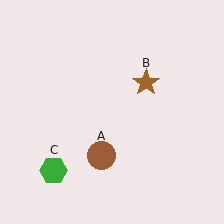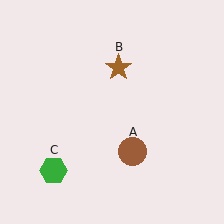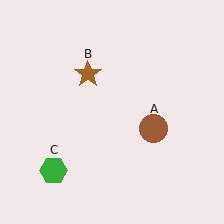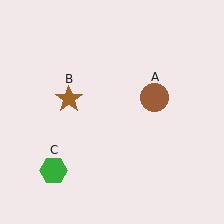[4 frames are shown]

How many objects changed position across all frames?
2 objects changed position: brown circle (object A), brown star (object B).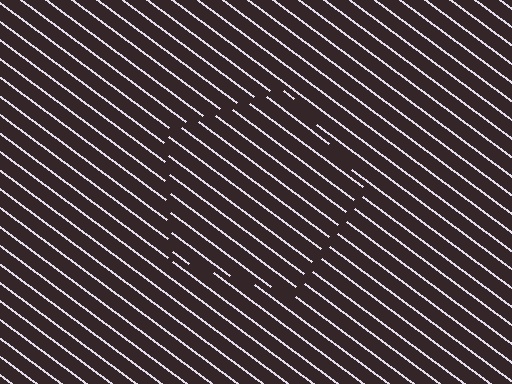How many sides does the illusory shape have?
5 sides — the line-ends trace a pentagon.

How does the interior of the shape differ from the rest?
The interior of the shape contains the same grating, shifted by half a period — the contour is defined by the phase discontinuity where line-ends from the inner and outer gratings abut.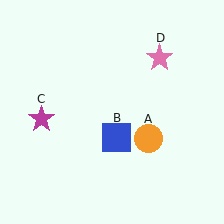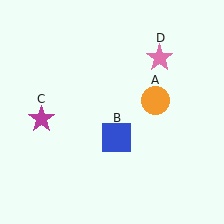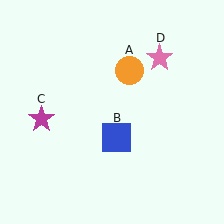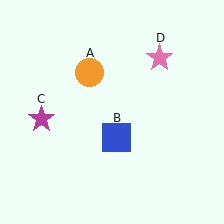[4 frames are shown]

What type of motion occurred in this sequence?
The orange circle (object A) rotated counterclockwise around the center of the scene.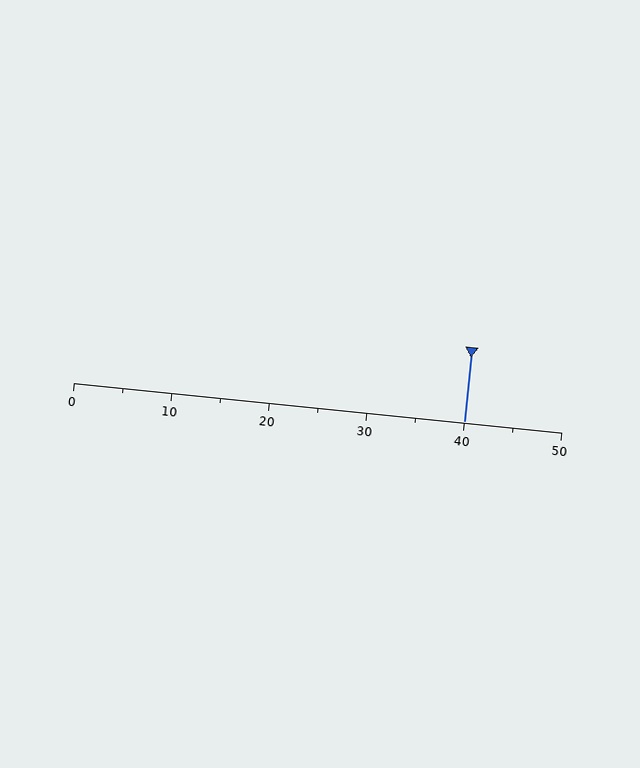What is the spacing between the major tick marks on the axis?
The major ticks are spaced 10 apart.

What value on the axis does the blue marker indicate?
The marker indicates approximately 40.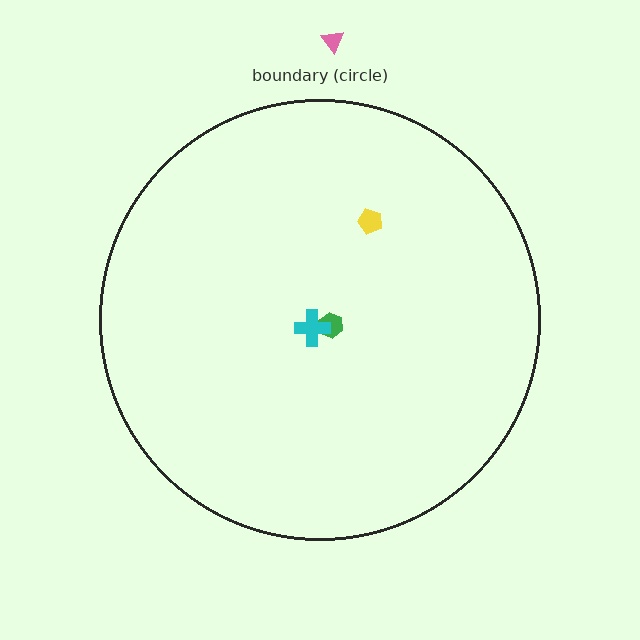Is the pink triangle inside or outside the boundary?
Outside.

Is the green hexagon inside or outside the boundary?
Inside.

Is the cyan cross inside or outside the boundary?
Inside.